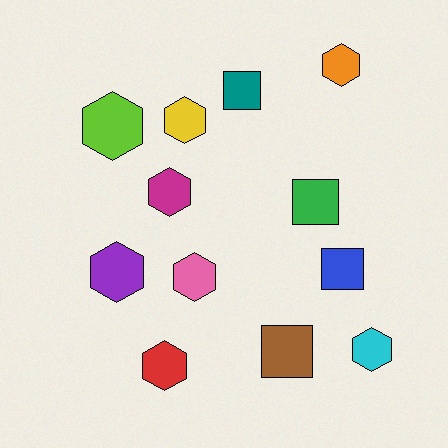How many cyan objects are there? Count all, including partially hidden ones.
There is 1 cyan object.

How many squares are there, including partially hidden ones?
There are 4 squares.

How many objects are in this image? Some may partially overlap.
There are 12 objects.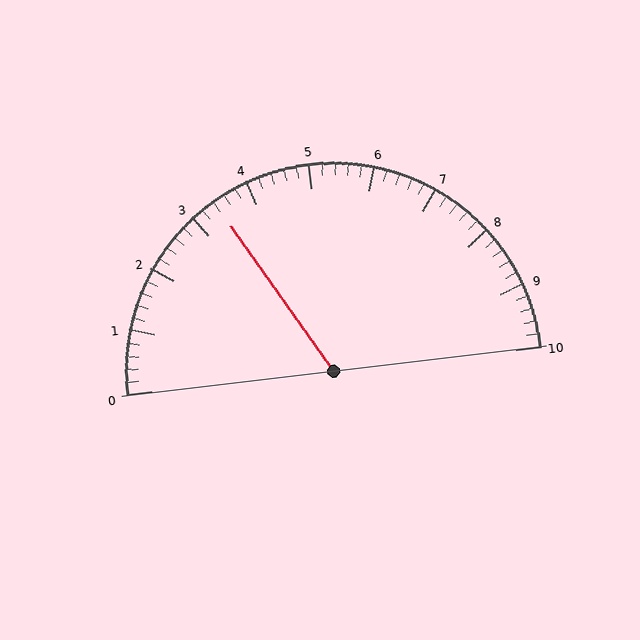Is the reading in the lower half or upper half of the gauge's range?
The reading is in the lower half of the range (0 to 10).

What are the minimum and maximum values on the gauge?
The gauge ranges from 0 to 10.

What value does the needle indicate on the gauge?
The needle indicates approximately 3.4.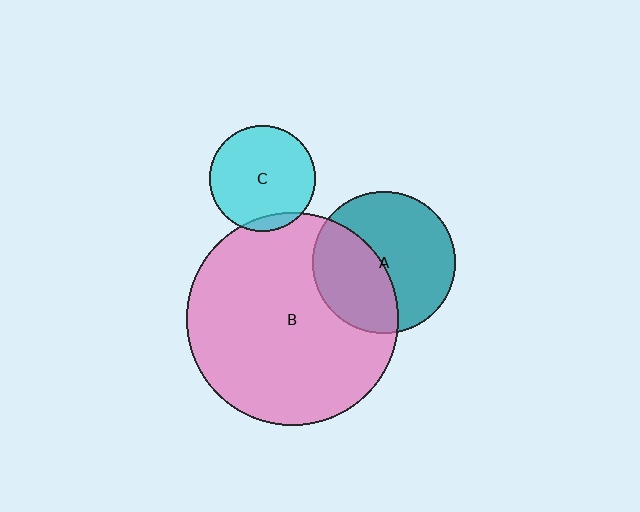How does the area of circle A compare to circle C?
Approximately 1.8 times.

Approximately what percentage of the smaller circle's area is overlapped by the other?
Approximately 10%.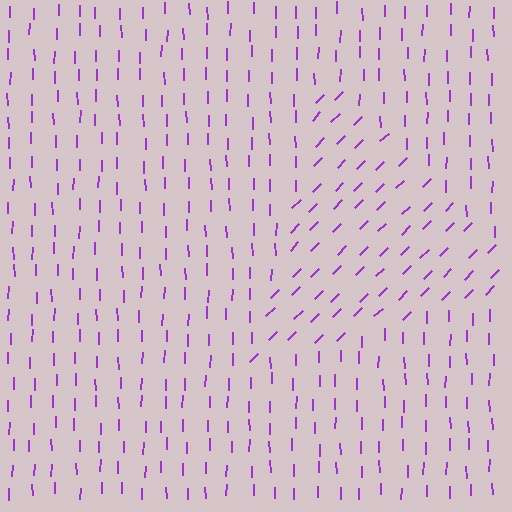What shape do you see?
I see a triangle.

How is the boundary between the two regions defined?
The boundary is defined purely by a change in line orientation (approximately 45 degrees difference). All lines are the same color and thickness.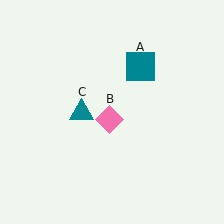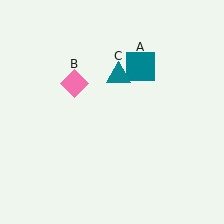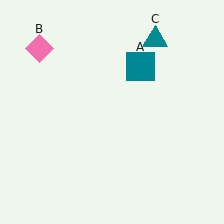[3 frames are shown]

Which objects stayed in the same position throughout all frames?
Teal square (object A) remained stationary.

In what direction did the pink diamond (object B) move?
The pink diamond (object B) moved up and to the left.